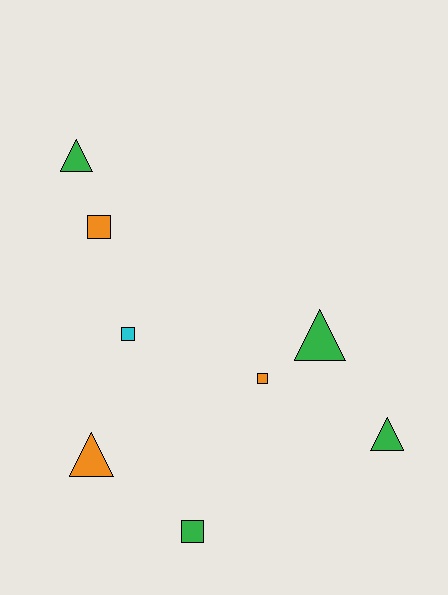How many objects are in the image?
There are 8 objects.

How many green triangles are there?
There are 3 green triangles.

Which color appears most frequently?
Green, with 4 objects.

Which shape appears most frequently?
Square, with 4 objects.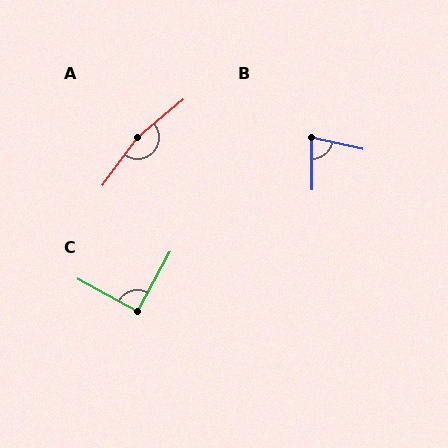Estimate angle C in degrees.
Approximately 90 degrees.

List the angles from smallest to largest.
B (76°), C (90°), A (166°).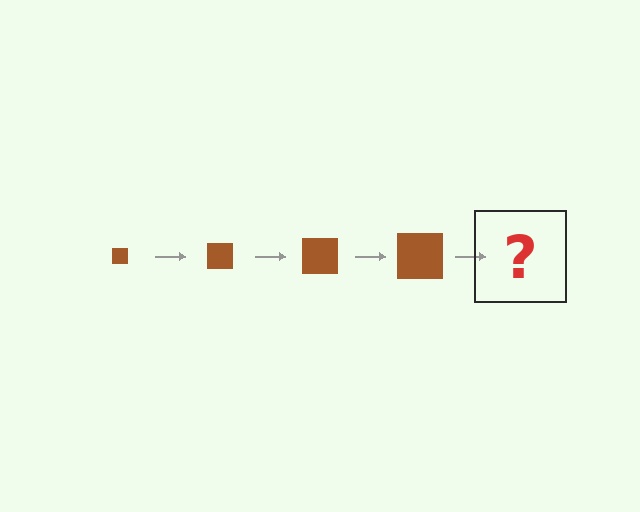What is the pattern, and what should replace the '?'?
The pattern is that the square gets progressively larger each step. The '?' should be a brown square, larger than the previous one.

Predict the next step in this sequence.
The next step is a brown square, larger than the previous one.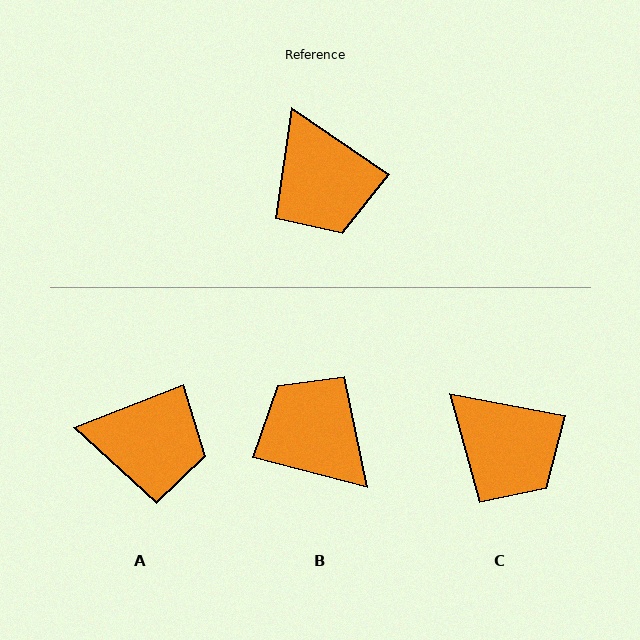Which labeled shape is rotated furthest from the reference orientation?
B, about 160 degrees away.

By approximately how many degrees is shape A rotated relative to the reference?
Approximately 56 degrees counter-clockwise.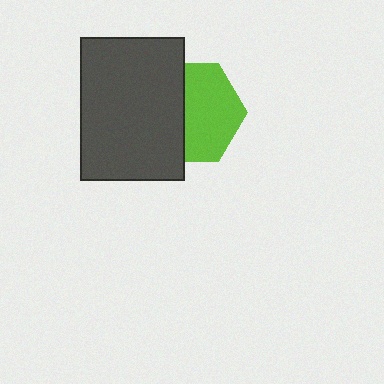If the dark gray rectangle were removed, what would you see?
You would see the complete lime hexagon.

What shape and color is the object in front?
The object in front is a dark gray rectangle.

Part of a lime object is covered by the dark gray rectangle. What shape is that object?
It is a hexagon.